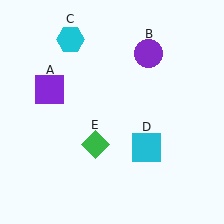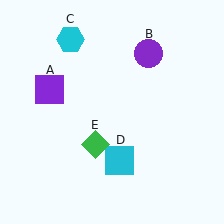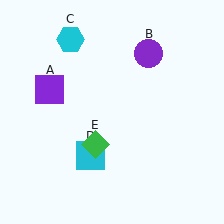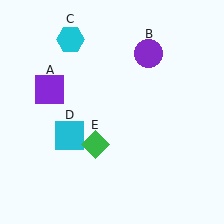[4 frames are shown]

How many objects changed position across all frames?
1 object changed position: cyan square (object D).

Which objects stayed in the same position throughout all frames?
Purple square (object A) and purple circle (object B) and cyan hexagon (object C) and green diamond (object E) remained stationary.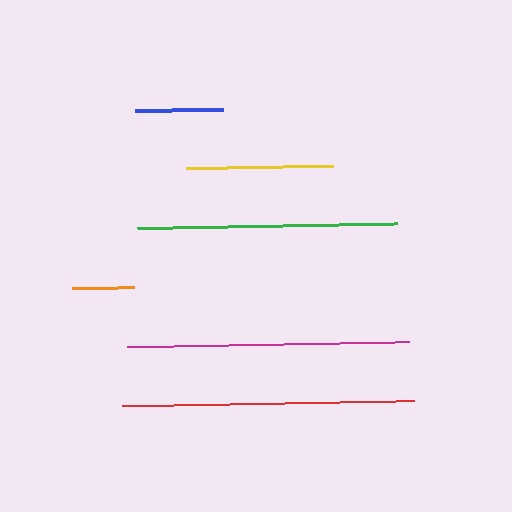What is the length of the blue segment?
The blue segment is approximately 87 pixels long.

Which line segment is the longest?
The red line is the longest at approximately 292 pixels.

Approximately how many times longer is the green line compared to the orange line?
The green line is approximately 4.3 times the length of the orange line.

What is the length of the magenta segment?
The magenta segment is approximately 282 pixels long.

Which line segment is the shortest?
The orange line is the shortest at approximately 61 pixels.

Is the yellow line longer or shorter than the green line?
The green line is longer than the yellow line.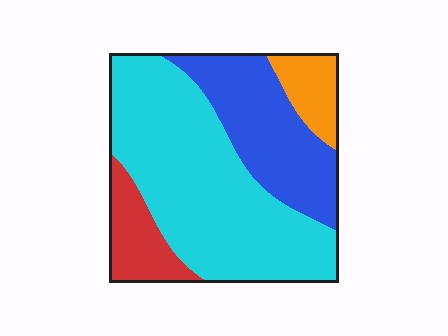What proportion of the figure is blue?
Blue takes up about one quarter (1/4) of the figure.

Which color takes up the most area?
Cyan, at roughly 55%.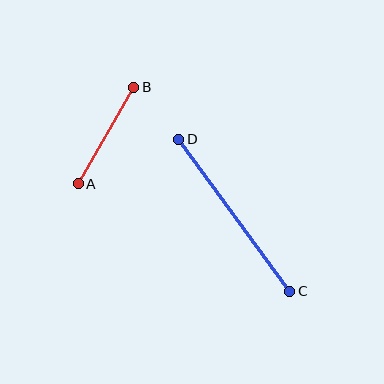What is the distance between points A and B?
The distance is approximately 111 pixels.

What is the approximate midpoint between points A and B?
The midpoint is at approximately (106, 135) pixels.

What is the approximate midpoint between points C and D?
The midpoint is at approximately (234, 215) pixels.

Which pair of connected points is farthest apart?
Points C and D are farthest apart.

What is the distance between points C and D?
The distance is approximately 188 pixels.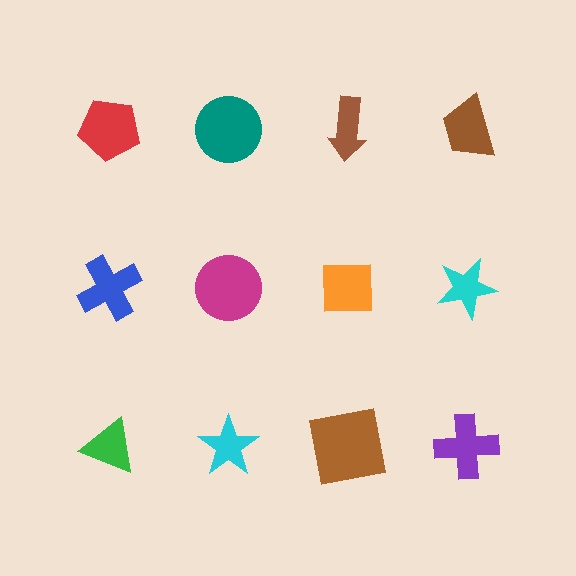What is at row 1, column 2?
A teal circle.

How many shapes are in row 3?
4 shapes.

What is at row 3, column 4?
A purple cross.